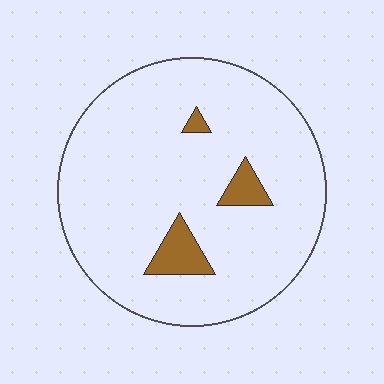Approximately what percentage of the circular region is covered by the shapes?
Approximately 5%.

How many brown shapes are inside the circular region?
3.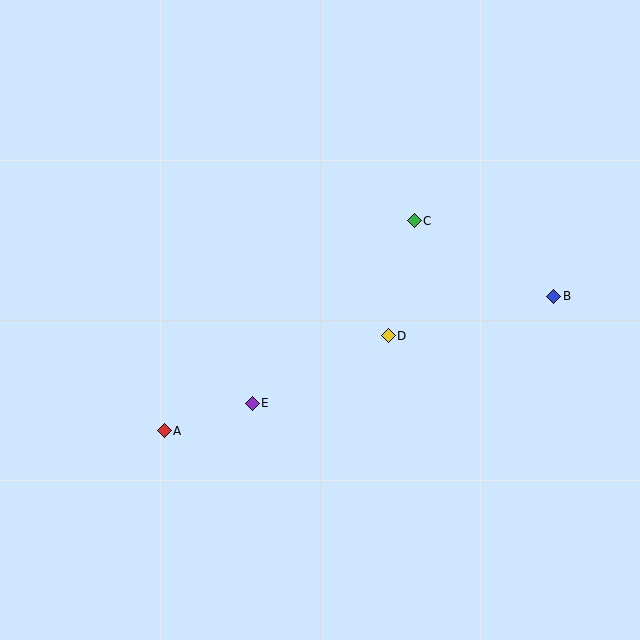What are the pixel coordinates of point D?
Point D is at (388, 336).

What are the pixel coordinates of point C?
Point C is at (414, 221).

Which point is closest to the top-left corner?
Point A is closest to the top-left corner.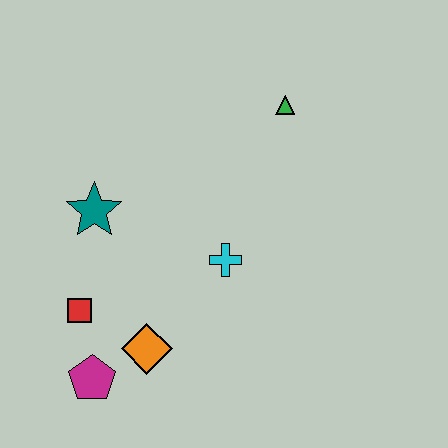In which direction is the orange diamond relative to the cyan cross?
The orange diamond is below the cyan cross.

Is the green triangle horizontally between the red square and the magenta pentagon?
No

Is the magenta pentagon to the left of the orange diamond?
Yes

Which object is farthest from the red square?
The green triangle is farthest from the red square.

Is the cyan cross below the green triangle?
Yes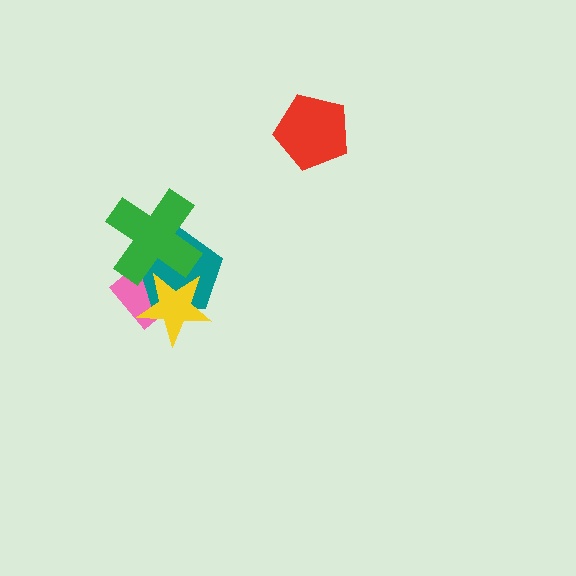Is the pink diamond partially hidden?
Yes, it is partially covered by another shape.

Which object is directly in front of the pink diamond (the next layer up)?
The teal pentagon is directly in front of the pink diamond.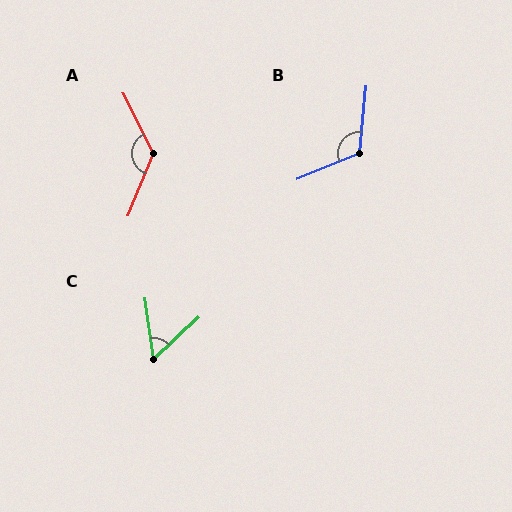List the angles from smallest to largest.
C (55°), B (117°), A (131°).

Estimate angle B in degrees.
Approximately 117 degrees.